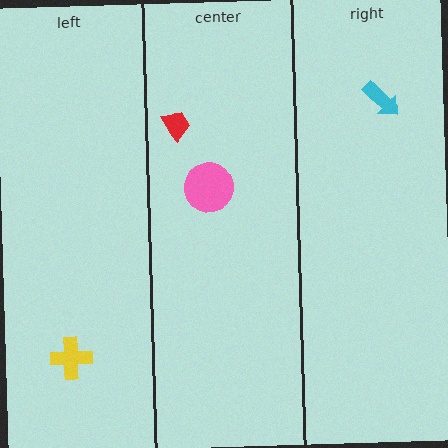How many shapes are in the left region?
1.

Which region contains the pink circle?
The center region.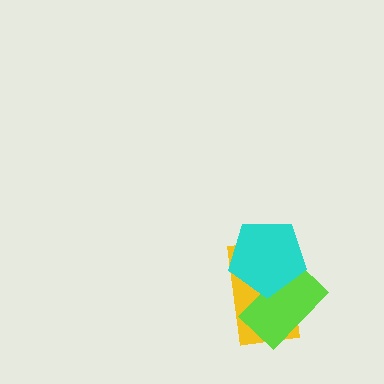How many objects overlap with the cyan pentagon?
2 objects overlap with the cyan pentagon.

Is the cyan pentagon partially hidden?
No, no other shape covers it.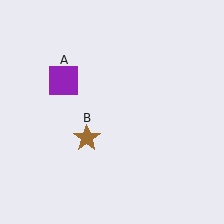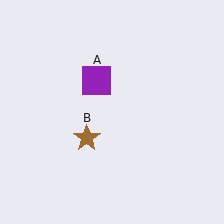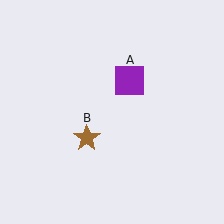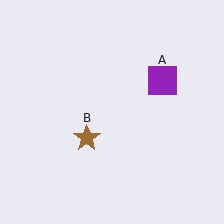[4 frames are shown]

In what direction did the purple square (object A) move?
The purple square (object A) moved right.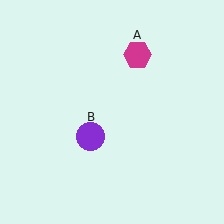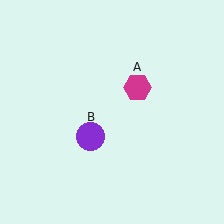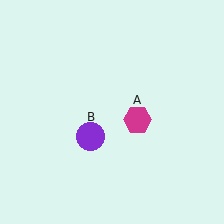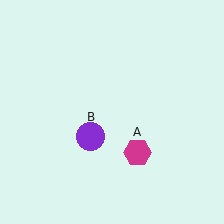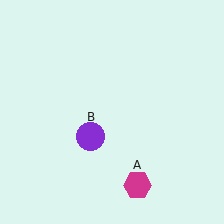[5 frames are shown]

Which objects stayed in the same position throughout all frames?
Purple circle (object B) remained stationary.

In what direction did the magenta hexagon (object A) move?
The magenta hexagon (object A) moved down.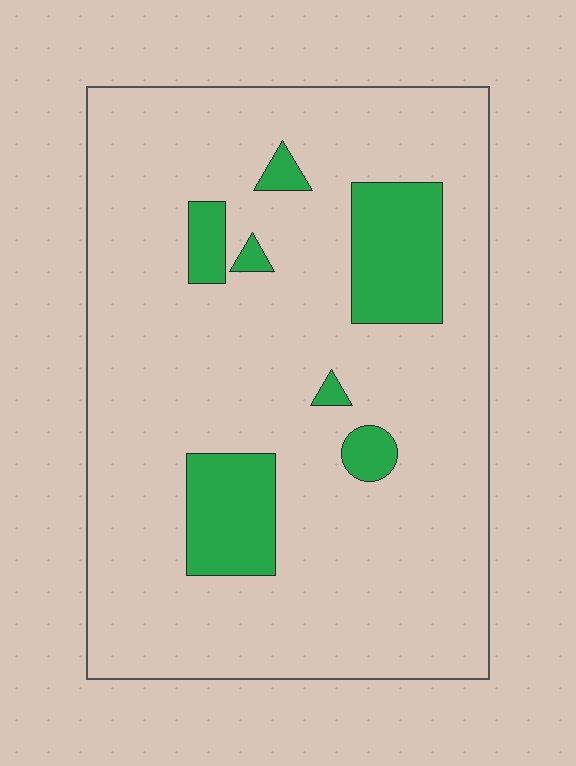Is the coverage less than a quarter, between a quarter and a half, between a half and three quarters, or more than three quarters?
Less than a quarter.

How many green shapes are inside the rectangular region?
7.